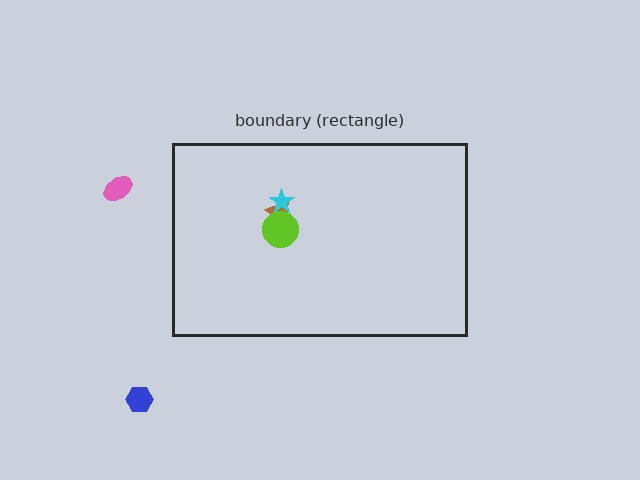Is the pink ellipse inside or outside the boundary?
Outside.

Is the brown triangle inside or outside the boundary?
Inside.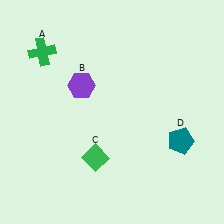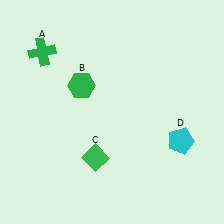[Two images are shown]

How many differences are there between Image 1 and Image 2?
There are 2 differences between the two images.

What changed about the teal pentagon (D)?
In Image 1, D is teal. In Image 2, it changed to cyan.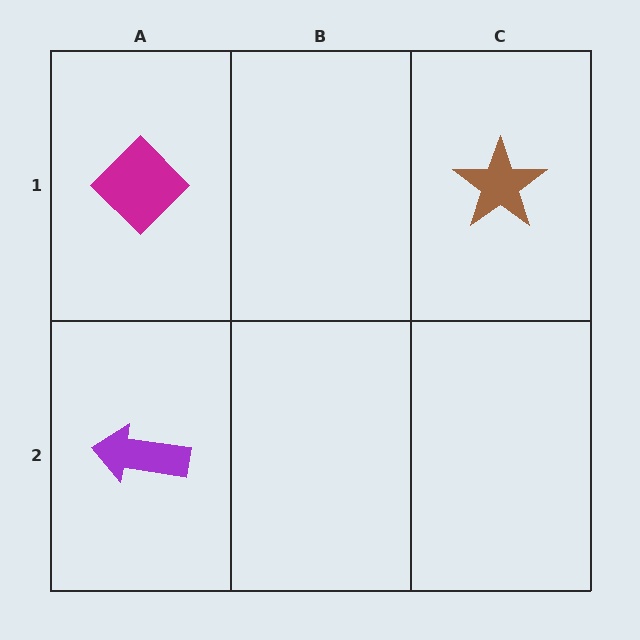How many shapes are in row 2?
1 shape.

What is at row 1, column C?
A brown star.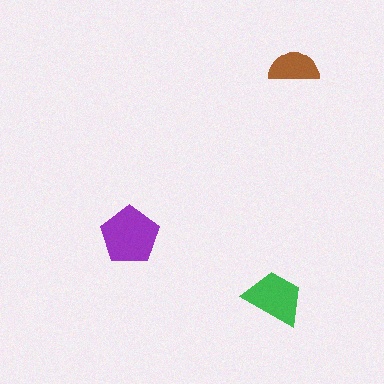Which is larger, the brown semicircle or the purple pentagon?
The purple pentagon.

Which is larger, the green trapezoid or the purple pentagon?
The purple pentagon.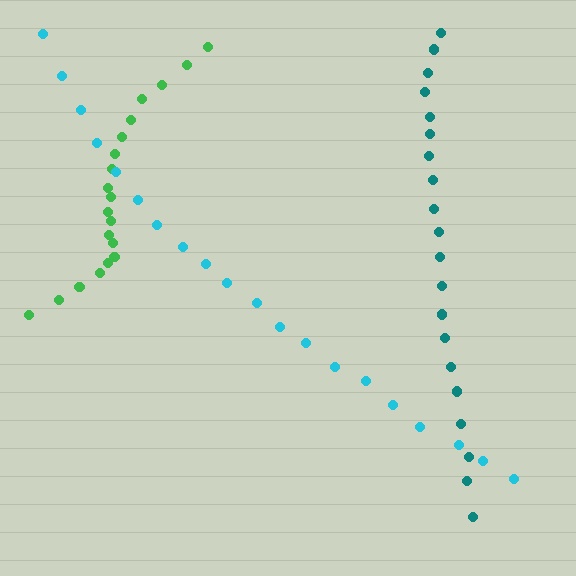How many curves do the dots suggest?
There are 3 distinct paths.